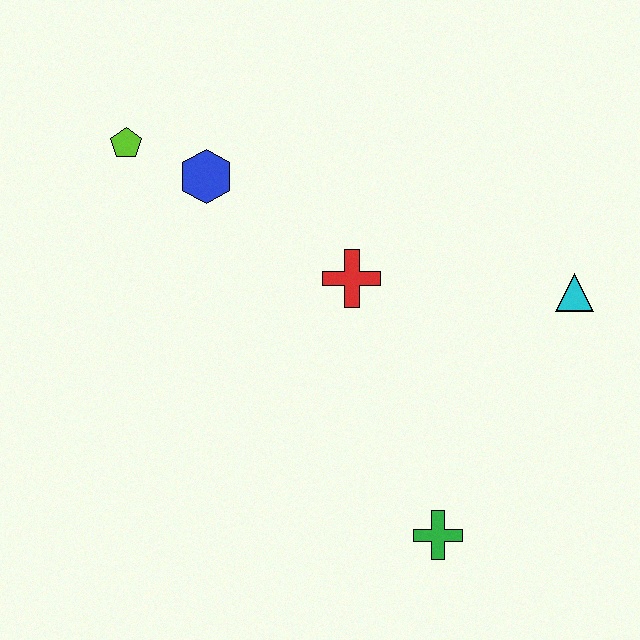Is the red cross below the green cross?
No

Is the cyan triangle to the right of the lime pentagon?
Yes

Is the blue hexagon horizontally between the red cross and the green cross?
No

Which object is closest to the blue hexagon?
The lime pentagon is closest to the blue hexagon.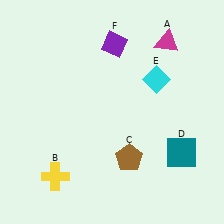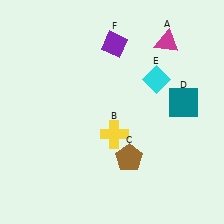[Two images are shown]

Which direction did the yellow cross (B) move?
The yellow cross (B) moved right.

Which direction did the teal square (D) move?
The teal square (D) moved up.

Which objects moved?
The objects that moved are: the yellow cross (B), the teal square (D).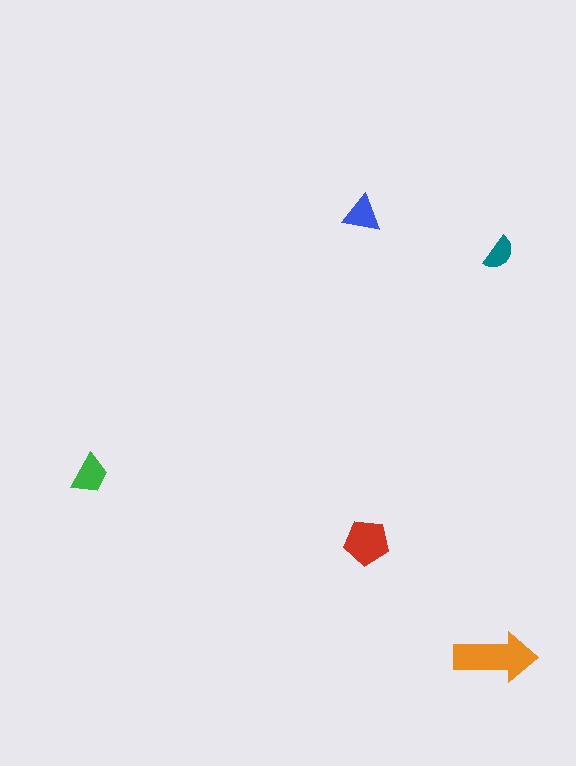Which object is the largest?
The orange arrow.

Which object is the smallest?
The teal semicircle.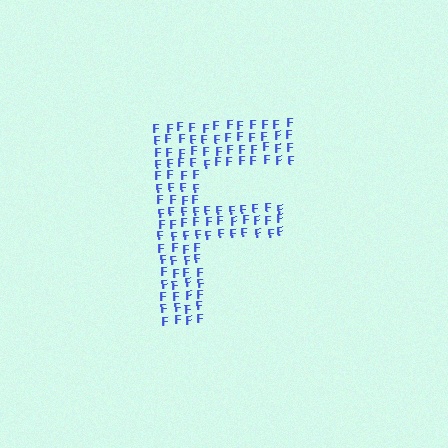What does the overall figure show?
The overall figure shows the letter F.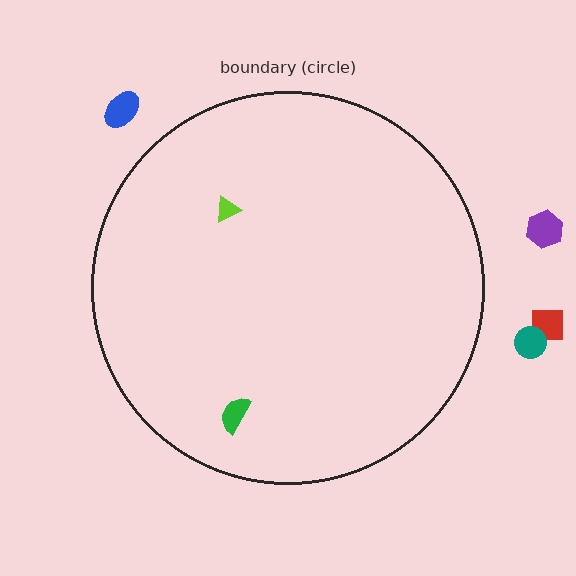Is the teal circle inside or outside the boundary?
Outside.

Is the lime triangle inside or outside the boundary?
Inside.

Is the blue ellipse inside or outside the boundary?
Outside.